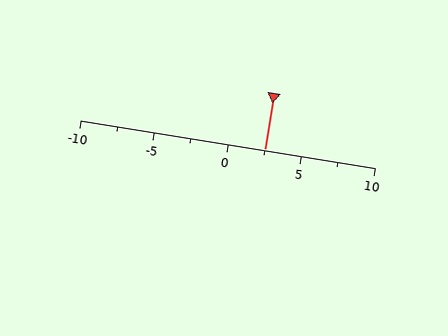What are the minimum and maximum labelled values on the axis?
The axis runs from -10 to 10.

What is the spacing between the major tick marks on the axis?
The major ticks are spaced 5 apart.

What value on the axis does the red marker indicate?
The marker indicates approximately 2.5.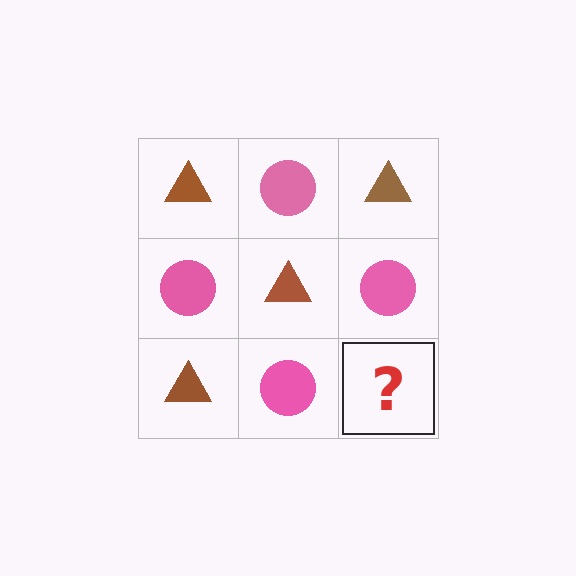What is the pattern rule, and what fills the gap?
The rule is that it alternates brown triangle and pink circle in a checkerboard pattern. The gap should be filled with a brown triangle.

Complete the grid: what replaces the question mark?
The question mark should be replaced with a brown triangle.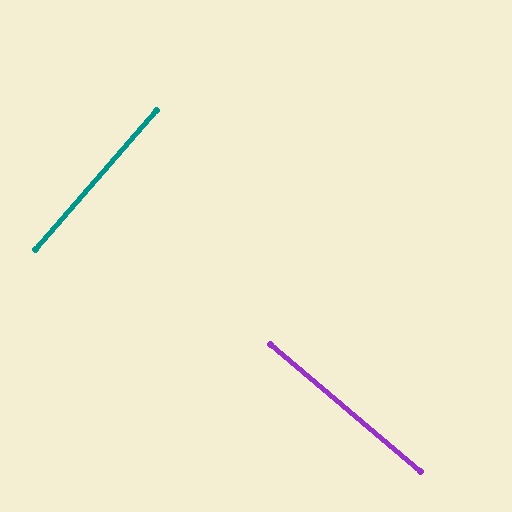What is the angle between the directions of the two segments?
Approximately 89 degrees.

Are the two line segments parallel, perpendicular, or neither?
Perpendicular — they meet at approximately 89°.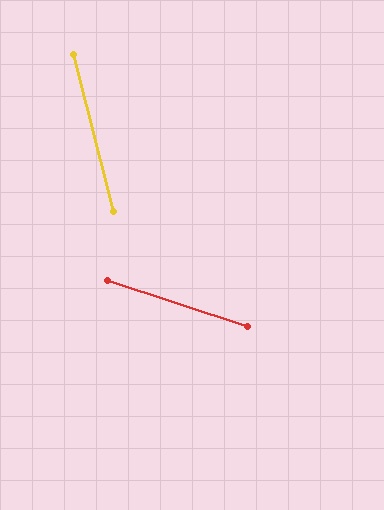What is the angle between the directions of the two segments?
Approximately 57 degrees.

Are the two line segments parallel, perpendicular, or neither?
Neither parallel nor perpendicular — they differ by about 57°.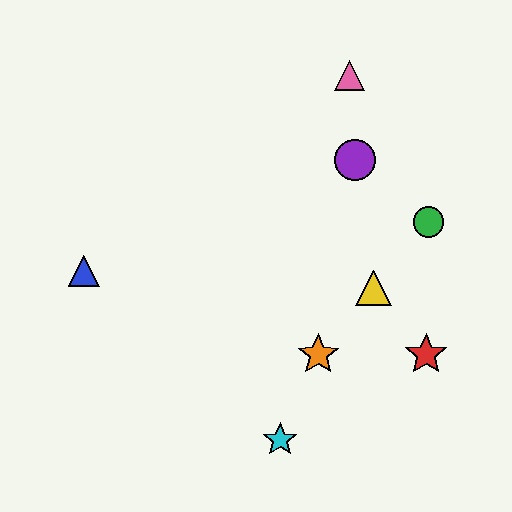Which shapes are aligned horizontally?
The red star, the orange star are aligned horizontally.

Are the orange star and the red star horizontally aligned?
Yes, both are at y≈355.